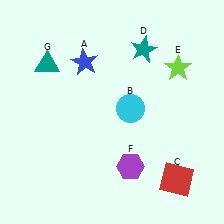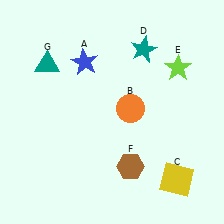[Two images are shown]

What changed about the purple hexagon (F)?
In Image 1, F is purple. In Image 2, it changed to brown.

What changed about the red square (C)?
In Image 1, C is red. In Image 2, it changed to yellow.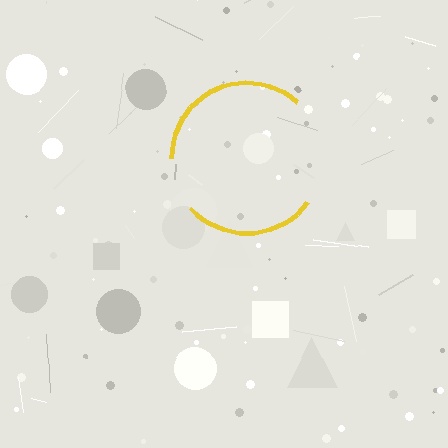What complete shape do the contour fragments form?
The contour fragments form a circle.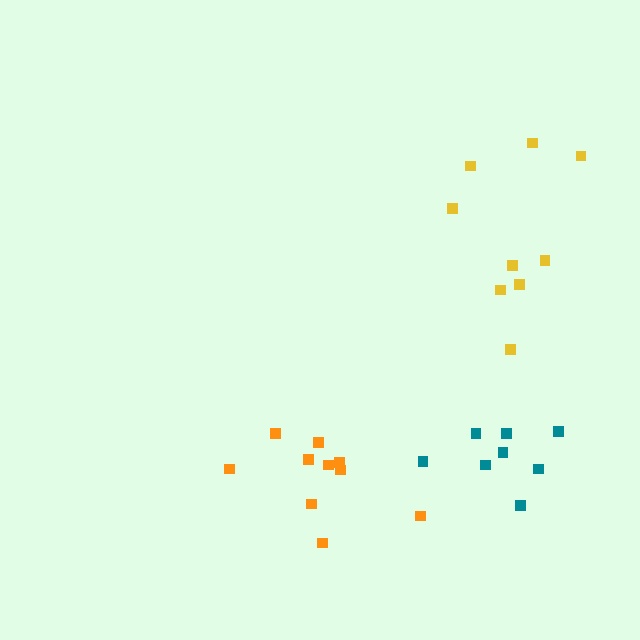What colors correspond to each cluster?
The clusters are colored: orange, teal, yellow.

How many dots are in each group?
Group 1: 10 dots, Group 2: 8 dots, Group 3: 9 dots (27 total).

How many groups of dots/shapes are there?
There are 3 groups.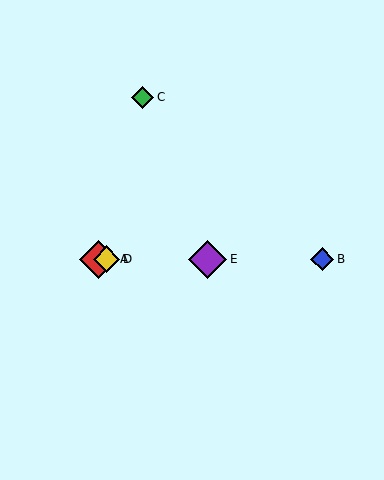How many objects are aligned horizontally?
4 objects (A, B, D, E) are aligned horizontally.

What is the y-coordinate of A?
Object A is at y≈259.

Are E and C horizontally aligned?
No, E is at y≈259 and C is at y≈97.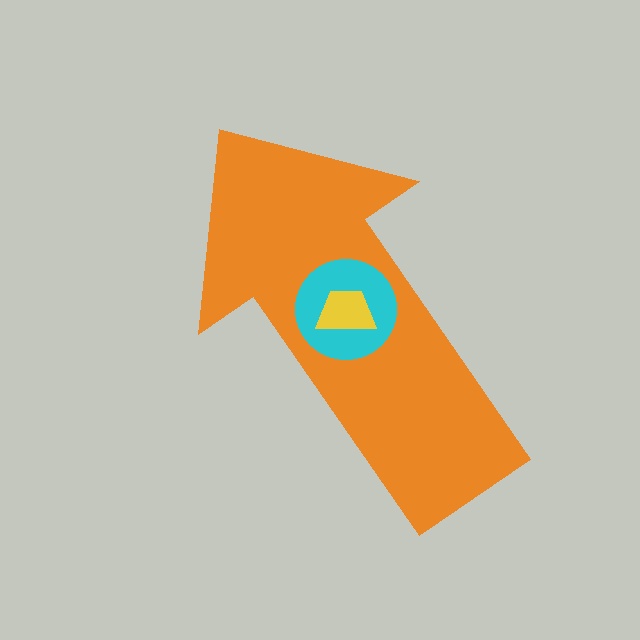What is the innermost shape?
The yellow trapezoid.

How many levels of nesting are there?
3.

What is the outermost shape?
The orange arrow.